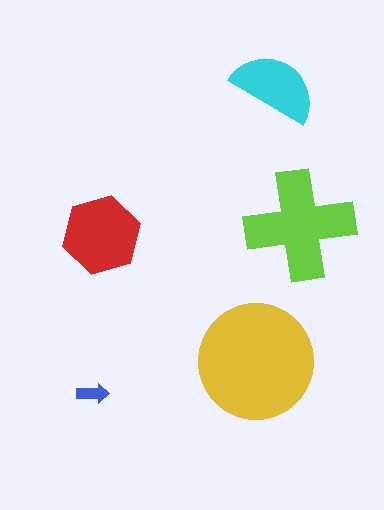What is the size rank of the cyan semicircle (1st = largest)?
4th.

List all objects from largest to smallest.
The yellow circle, the lime cross, the red hexagon, the cyan semicircle, the blue arrow.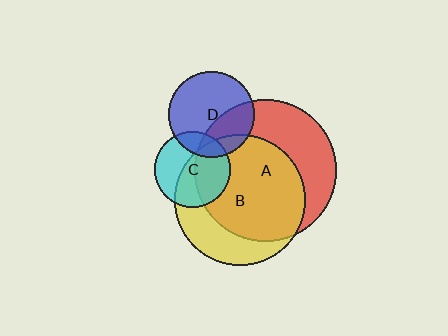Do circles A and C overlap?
Yes.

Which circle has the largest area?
Circle A (red).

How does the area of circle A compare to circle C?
Approximately 3.5 times.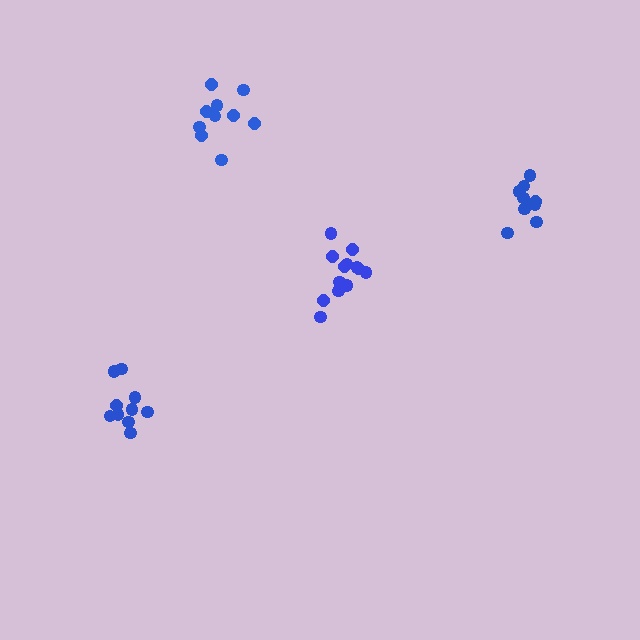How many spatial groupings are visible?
There are 4 spatial groupings.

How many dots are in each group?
Group 1: 10 dots, Group 2: 13 dots, Group 3: 10 dots, Group 4: 10 dots (43 total).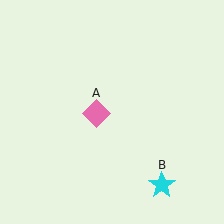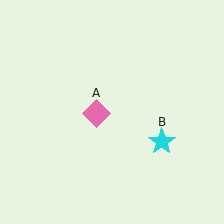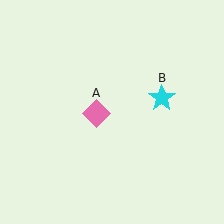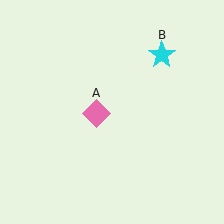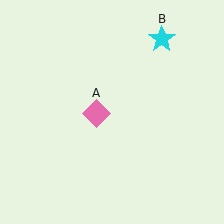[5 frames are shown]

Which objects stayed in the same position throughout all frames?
Pink diamond (object A) remained stationary.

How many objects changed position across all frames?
1 object changed position: cyan star (object B).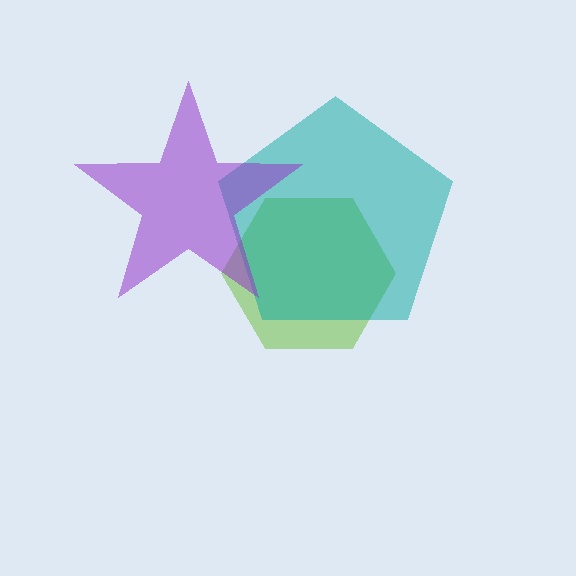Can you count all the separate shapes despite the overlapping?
Yes, there are 3 separate shapes.